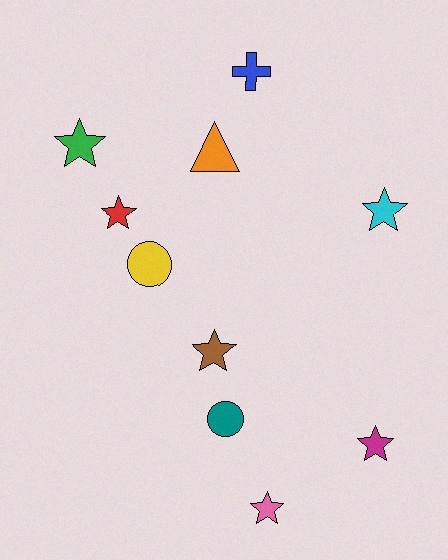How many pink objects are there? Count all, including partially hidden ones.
There is 1 pink object.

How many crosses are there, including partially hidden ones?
There is 1 cross.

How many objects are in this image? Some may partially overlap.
There are 10 objects.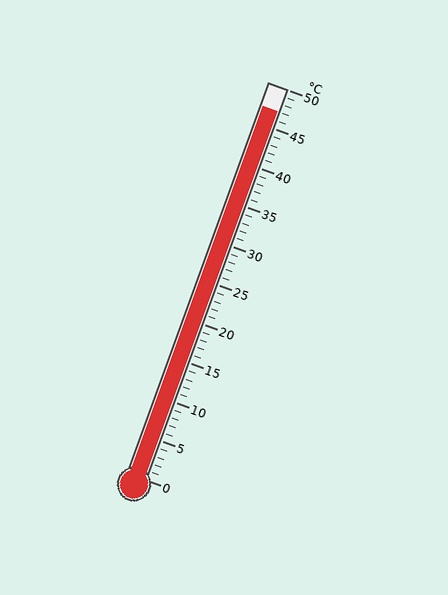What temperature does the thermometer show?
The thermometer shows approximately 47°C.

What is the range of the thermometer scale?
The thermometer scale ranges from 0°C to 50°C.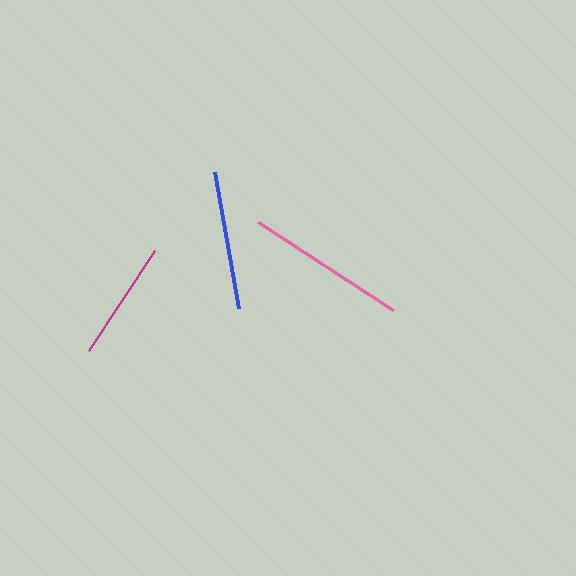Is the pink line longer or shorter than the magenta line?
The pink line is longer than the magenta line.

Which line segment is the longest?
The pink line is the longest at approximately 161 pixels.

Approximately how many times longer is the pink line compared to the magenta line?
The pink line is approximately 1.3 times the length of the magenta line.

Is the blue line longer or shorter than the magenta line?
The blue line is longer than the magenta line.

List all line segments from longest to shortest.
From longest to shortest: pink, blue, magenta.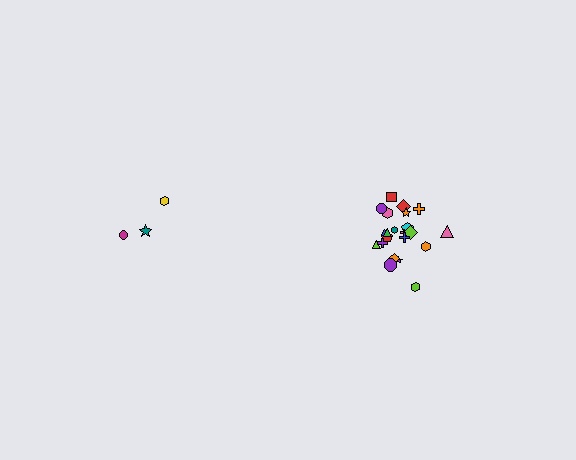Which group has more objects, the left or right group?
The right group.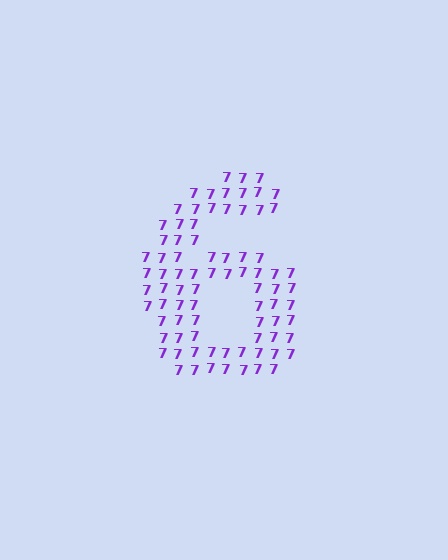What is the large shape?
The large shape is the digit 6.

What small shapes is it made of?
It is made of small digit 7's.